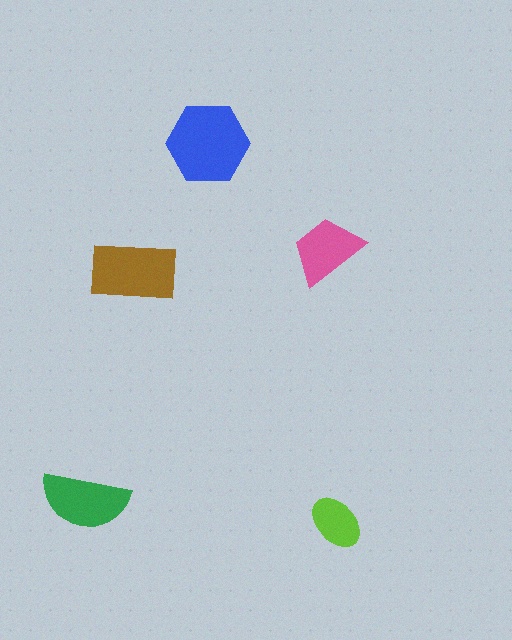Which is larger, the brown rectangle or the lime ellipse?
The brown rectangle.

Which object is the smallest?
The lime ellipse.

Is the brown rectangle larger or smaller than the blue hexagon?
Smaller.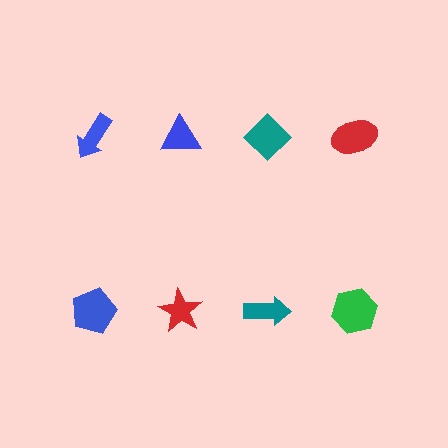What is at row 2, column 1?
A blue pentagon.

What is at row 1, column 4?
A red ellipse.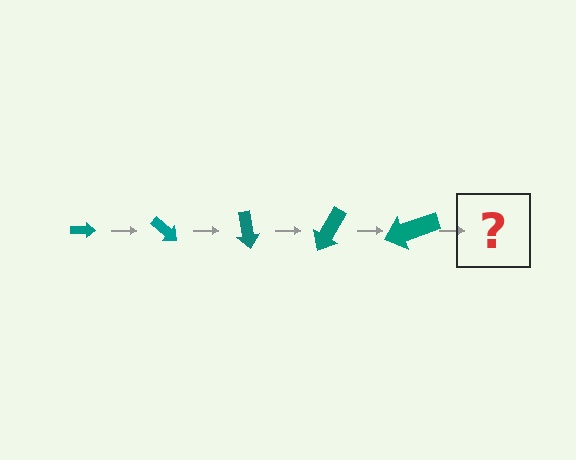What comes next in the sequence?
The next element should be an arrow, larger than the previous one and rotated 200 degrees from the start.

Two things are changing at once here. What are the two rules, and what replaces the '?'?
The two rules are that the arrow grows larger each step and it rotates 40 degrees each step. The '?' should be an arrow, larger than the previous one and rotated 200 degrees from the start.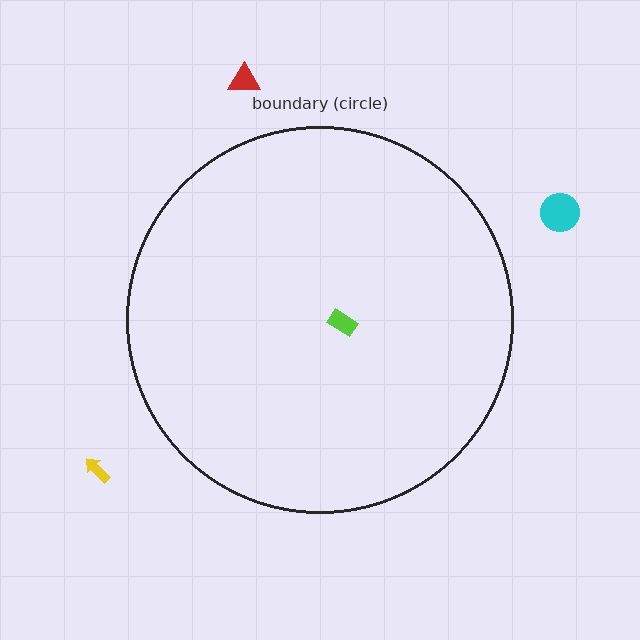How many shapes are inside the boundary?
1 inside, 3 outside.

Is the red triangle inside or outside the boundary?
Outside.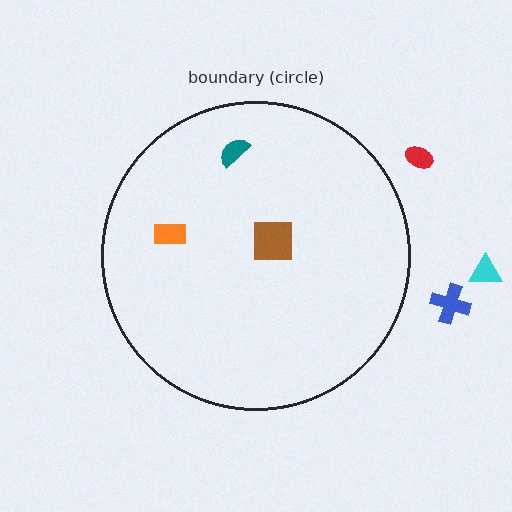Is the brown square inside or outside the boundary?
Inside.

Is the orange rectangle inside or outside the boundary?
Inside.